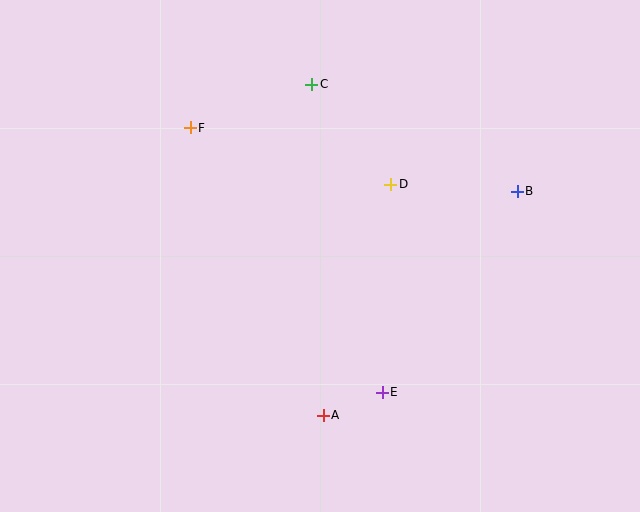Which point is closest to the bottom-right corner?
Point E is closest to the bottom-right corner.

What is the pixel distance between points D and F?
The distance between D and F is 209 pixels.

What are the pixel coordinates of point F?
Point F is at (190, 128).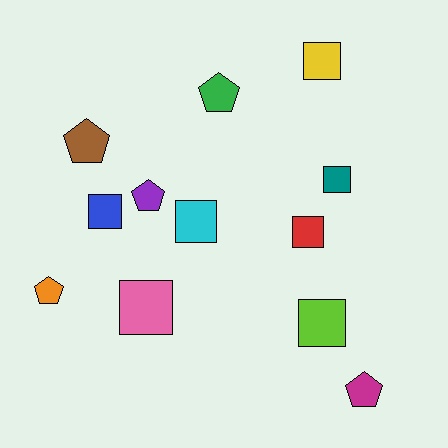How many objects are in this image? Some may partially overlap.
There are 12 objects.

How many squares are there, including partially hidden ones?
There are 7 squares.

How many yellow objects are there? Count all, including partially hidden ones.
There is 1 yellow object.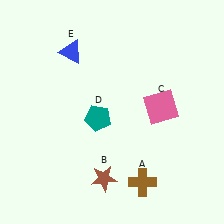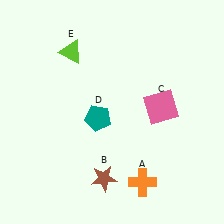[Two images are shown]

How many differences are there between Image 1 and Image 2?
There are 2 differences between the two images.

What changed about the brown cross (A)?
In Image 1, A is brown. In Image 2, it changed to orange.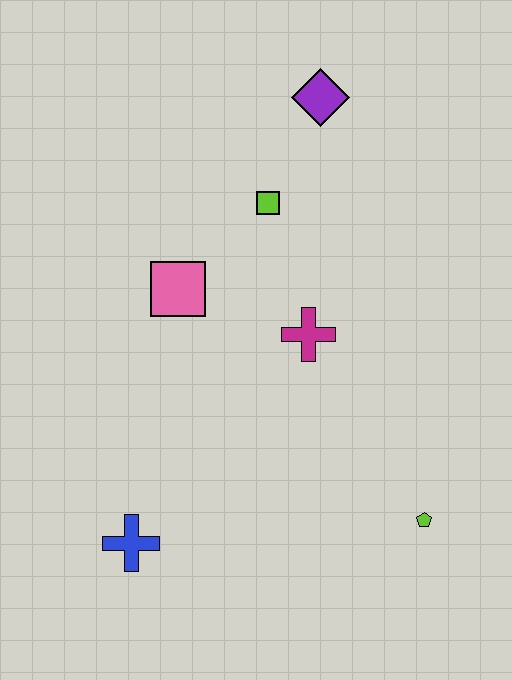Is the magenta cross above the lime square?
No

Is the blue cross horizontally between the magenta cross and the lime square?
No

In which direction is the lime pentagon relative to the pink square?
The lime pentagon is to the right of the pink square.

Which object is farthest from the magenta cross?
The blue cross is farthest from the magenta cross.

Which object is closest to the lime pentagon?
The magenta cross is closest to the lime pentagon.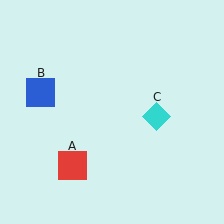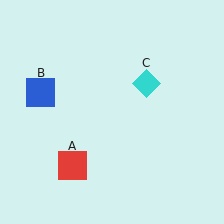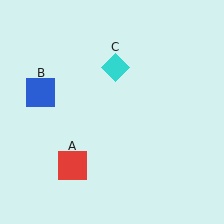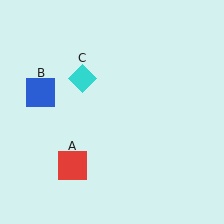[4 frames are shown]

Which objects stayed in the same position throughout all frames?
Red square (object A) and blue square (object B) remained stationary.